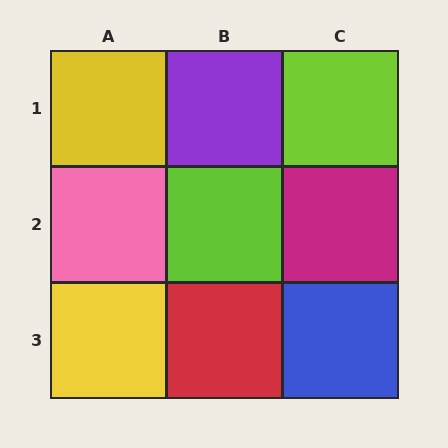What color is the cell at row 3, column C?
Blue.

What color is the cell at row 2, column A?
Pink.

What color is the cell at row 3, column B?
Red.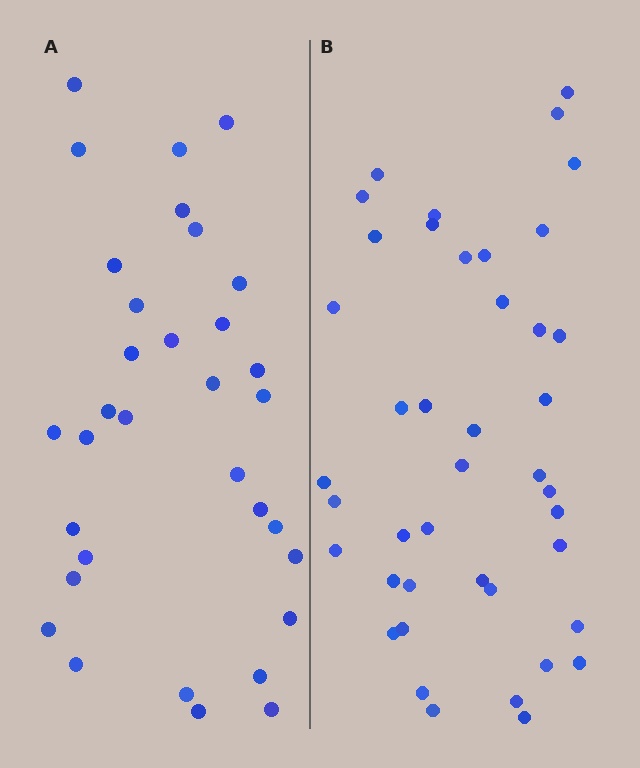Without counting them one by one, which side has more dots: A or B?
Region B (the right region) has more dots.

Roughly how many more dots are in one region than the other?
Region B has roughly 8 or so more dots than region A.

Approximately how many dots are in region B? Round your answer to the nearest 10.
About 40 dots. (The exact count is 42, which rounds to 40.)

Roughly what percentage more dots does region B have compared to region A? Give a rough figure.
About 25% more.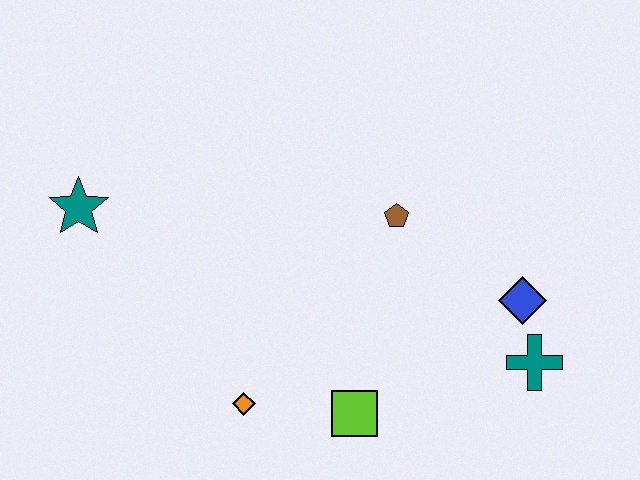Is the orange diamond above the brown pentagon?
No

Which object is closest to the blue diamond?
The teal cross is closest to the blue diamond.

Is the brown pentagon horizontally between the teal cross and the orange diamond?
Yes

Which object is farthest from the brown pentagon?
The teal star is farthest from the brown pentagon.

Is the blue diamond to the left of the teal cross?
Yes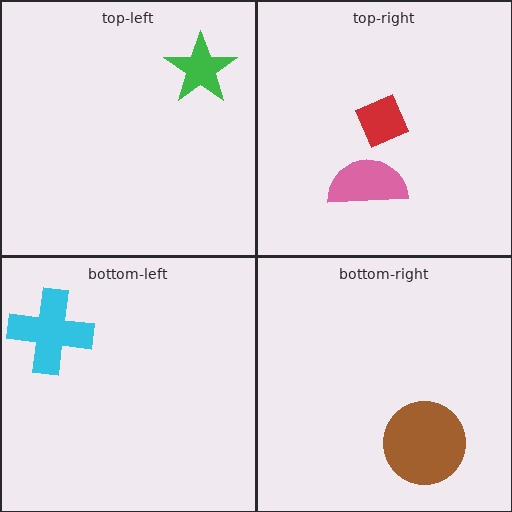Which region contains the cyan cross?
The bottom-left region.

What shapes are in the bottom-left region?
The cyan cross.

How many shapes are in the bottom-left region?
1.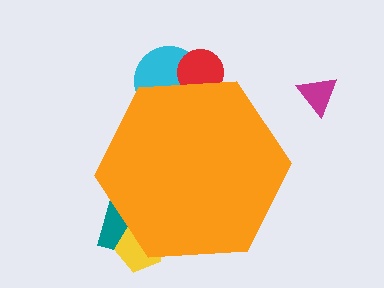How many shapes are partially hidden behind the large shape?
4 shapes are partially hidden.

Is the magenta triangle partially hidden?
No, the magenta triangle is fully visible.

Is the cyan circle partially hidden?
Yes, the cyan circle is partially hidden behind the orange hexagon.